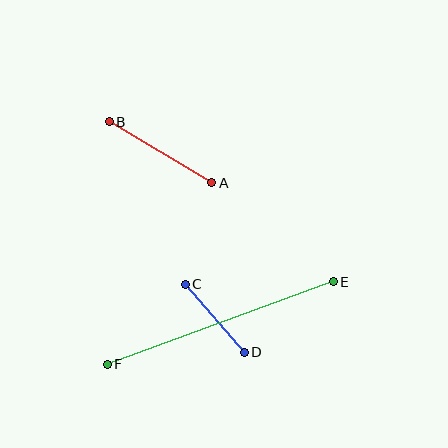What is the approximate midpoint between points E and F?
The midpoint is at approximately (220, 323) pixels.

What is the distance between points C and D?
The distance is approximately 90 pixels.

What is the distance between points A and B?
The distance is approximately 119 pixels.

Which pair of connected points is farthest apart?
Points E and F are farthest apart.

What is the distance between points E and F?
The distance is approximately 241 pixels.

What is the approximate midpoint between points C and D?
The midpoint is at approximately (215, 318) pixels.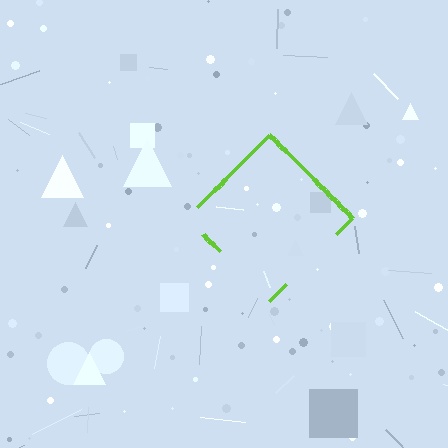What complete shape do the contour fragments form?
The contour fragments form a diamond.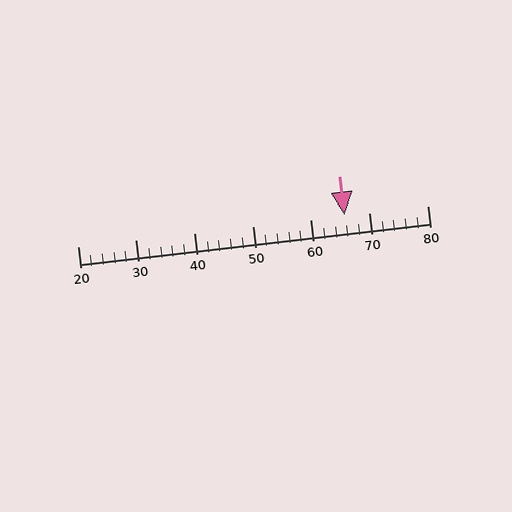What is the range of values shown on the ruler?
The ruler shows values from 20 to 80.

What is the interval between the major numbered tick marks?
The major tick marks are spaced 10 units apart.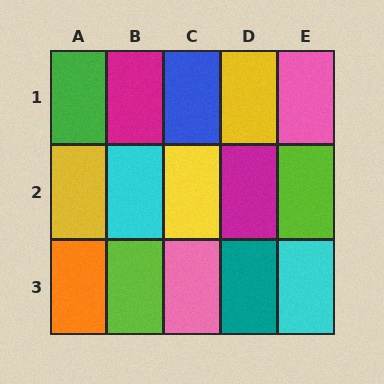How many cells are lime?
2 cells are lime.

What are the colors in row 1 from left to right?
Green, magenta, blue, yellow, pink.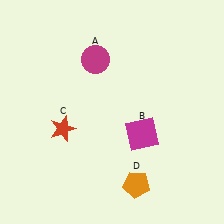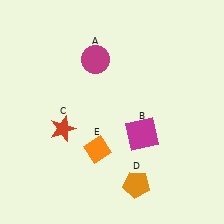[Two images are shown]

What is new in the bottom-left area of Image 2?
An orange diamond (E) was added in the bottom-left area of Image 2.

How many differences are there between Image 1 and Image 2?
There is 1 difference between the two images.